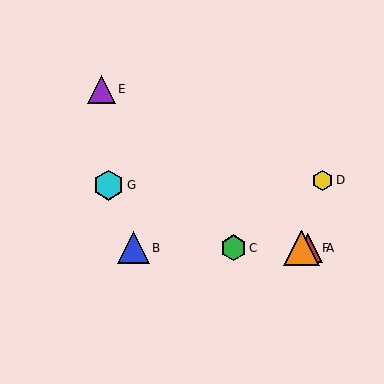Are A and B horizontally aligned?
Yes, both are at y≈248.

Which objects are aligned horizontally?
Objects A, B, C, F are aligned horizontally.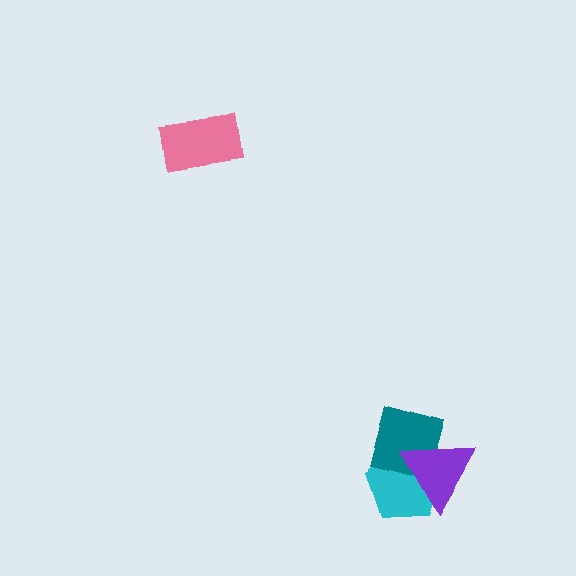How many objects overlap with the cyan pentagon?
2 objects overlap with the cyan pentagon.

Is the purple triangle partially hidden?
No, no other shape covers it.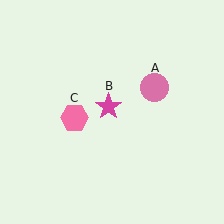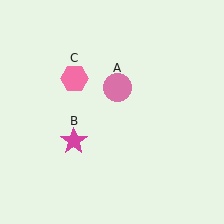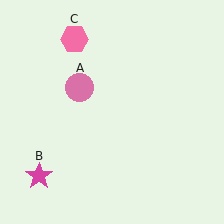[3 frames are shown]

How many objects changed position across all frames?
3 objects changed position: pink circle (object A), magenta star (object B), pink hexagon (object C).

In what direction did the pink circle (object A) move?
The pink circle (object A) moved left.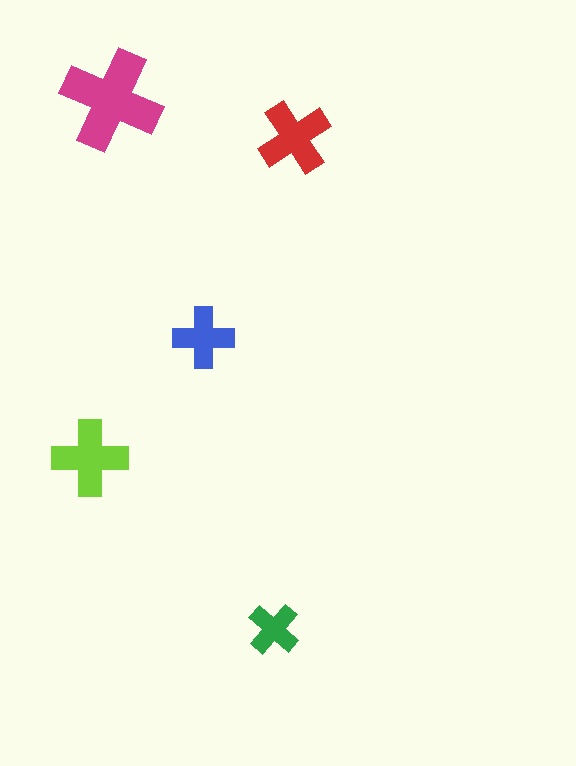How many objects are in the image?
There are 5 objects in the image.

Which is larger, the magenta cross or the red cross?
The magenta one.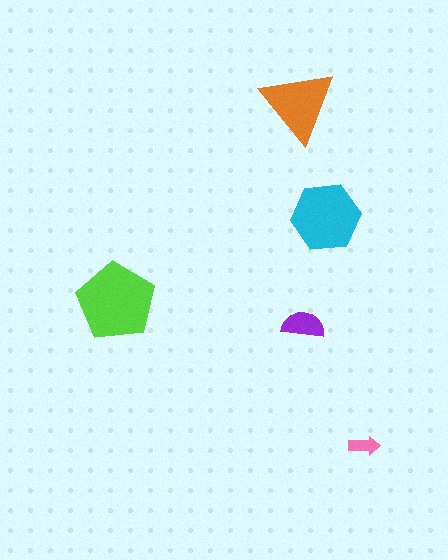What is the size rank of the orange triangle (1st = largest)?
3rd.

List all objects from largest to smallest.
The lime pentagon, the cyan hexagon, the orange triangle, the purple semicircle, the pink arrow.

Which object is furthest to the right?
The pink arrow is rightmost.